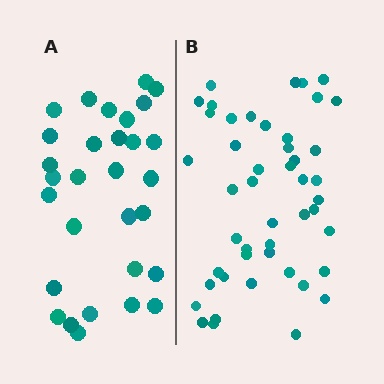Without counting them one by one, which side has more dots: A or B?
Region B (the right region) has more dots.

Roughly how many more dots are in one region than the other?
Region B has approximately 15 more dots than region A.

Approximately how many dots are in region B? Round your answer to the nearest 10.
About 50 dots. (The exact count is 47, which rounds to 50.)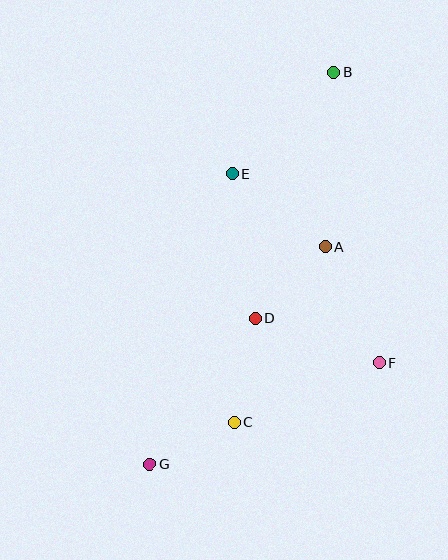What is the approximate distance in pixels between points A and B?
The distance between A and B is approximately 175 pixels.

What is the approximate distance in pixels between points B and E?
The distance between B and E is approximately 143 pixels.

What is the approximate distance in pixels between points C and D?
The distance between C and D is approximately 107 pixels.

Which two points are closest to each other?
Points C and G are closest to each other.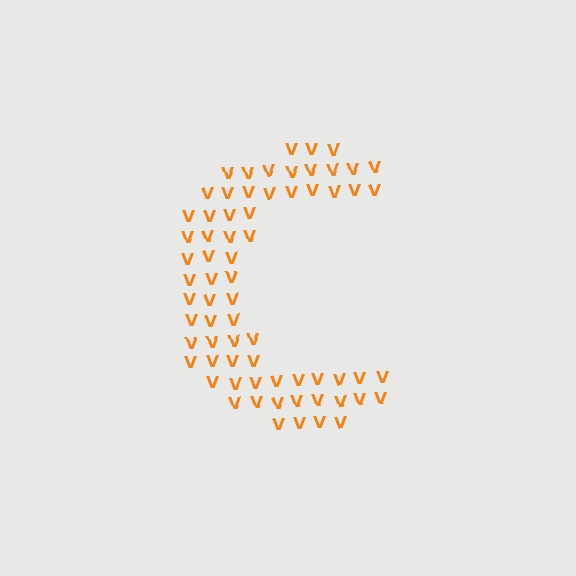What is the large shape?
The large shape is the letter C.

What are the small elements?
The small elements are letter V's.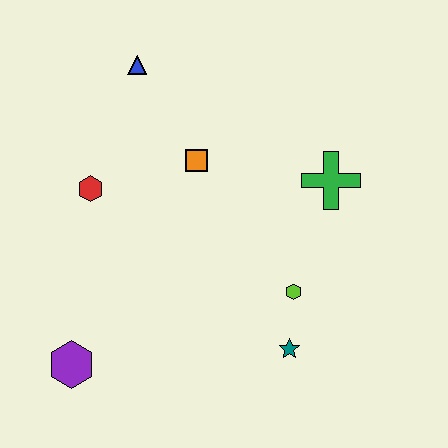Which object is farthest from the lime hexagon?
The blue triangle is farthest from the lime hexagon.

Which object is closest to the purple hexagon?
The red hexagon is closest to the purple hexagon.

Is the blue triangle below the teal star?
No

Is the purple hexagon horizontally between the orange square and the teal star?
No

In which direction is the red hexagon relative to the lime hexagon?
The red hexagon is to the left of the lime hexagon.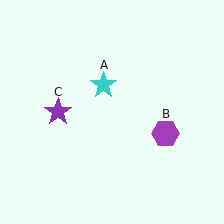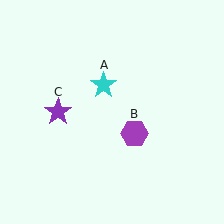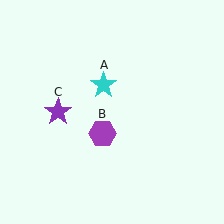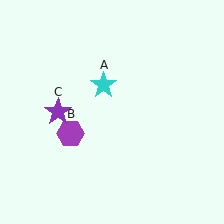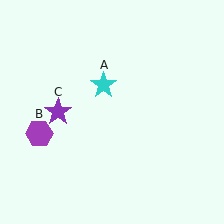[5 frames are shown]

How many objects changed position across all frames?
1 object changed position: purple hexagon (object B).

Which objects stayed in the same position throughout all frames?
Cyan star (object A) and purple star (object C) remained stationary.